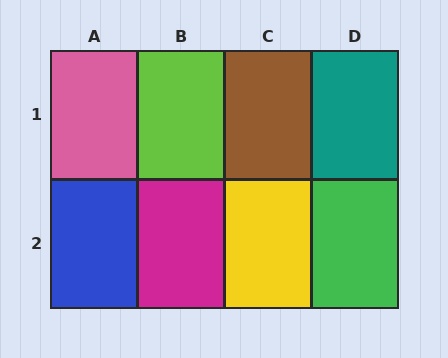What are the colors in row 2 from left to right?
Blue, magenta, yellow, green.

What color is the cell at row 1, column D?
Teal.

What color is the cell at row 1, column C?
Brown.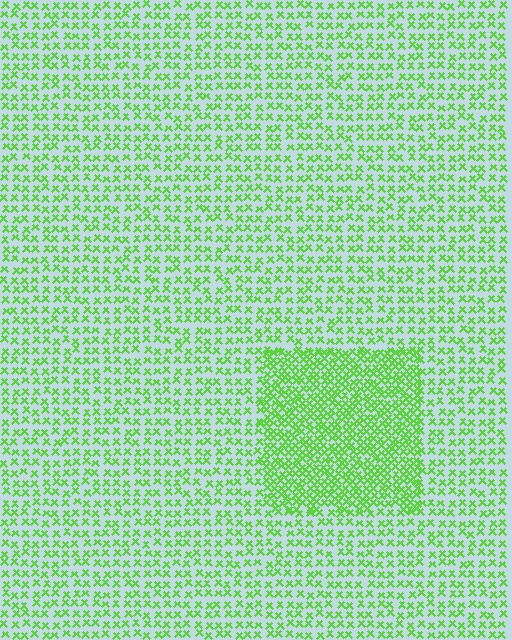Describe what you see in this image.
The image contains small lime elements arranged at two different densities. A rectangle-shaped region is visible where the elements are more densely packed than the surrounding area.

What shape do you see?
I see a rectangle.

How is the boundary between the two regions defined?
The boundary is defined by a change in element density (approximately 2.0x ratio). All elements are the same color, size, and shape.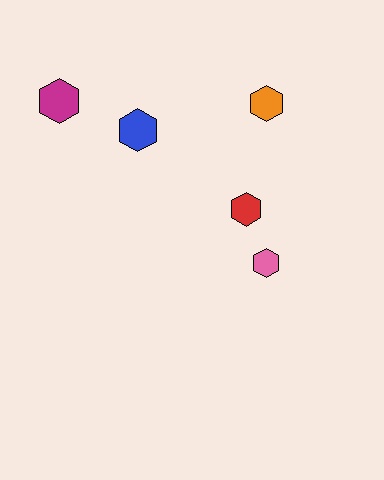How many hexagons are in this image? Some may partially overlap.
There are 5 hexagons.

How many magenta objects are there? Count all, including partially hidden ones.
There is 1 magenta object.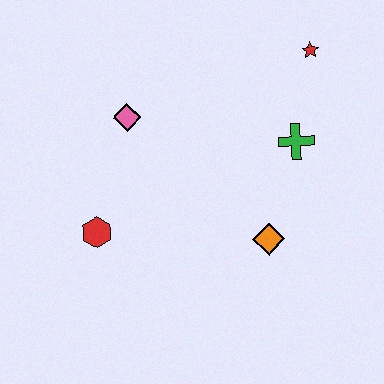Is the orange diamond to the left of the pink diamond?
No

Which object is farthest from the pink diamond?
The red star is farthest from the pink diamond.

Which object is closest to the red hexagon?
The pink diamond is closest to the red hexagon.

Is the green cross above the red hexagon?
Yes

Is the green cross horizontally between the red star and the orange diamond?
Yes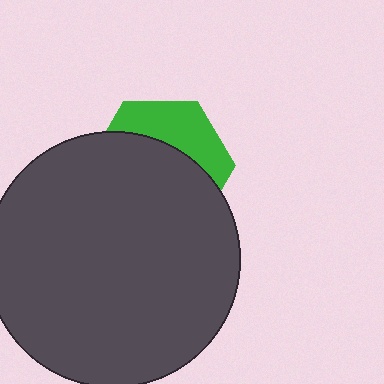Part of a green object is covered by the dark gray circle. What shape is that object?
It is a hexagon.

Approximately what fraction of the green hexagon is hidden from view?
Roughly 66% of the green hexagon is hidden behind the dark gray circle.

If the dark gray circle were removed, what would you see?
You would see the complete green hexagon.